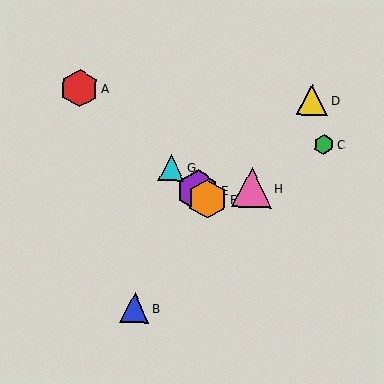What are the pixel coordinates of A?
Object A is at (79, 88).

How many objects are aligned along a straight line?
4 objects (A, E, F, G) are aligned along a straight line.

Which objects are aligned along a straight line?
Objects A, E, F, G are aligned along a straight line.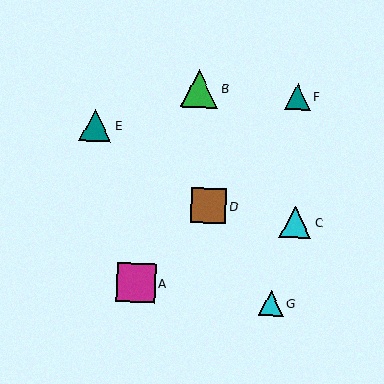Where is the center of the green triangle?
The center of the green triangle is at (199, 89).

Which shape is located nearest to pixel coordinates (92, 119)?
The teal triangle (labeled E) at (95, 125) is nearest to that location.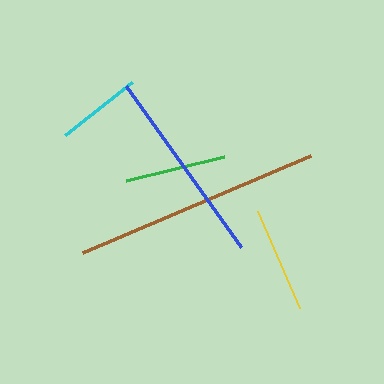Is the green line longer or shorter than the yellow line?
The yellow line is longer than the green line.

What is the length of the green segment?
The green segment is approximately 101 pixels long.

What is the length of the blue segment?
The blue segment is approximately 197 pixels long.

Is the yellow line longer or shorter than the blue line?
The blue line is longer than the yellow line.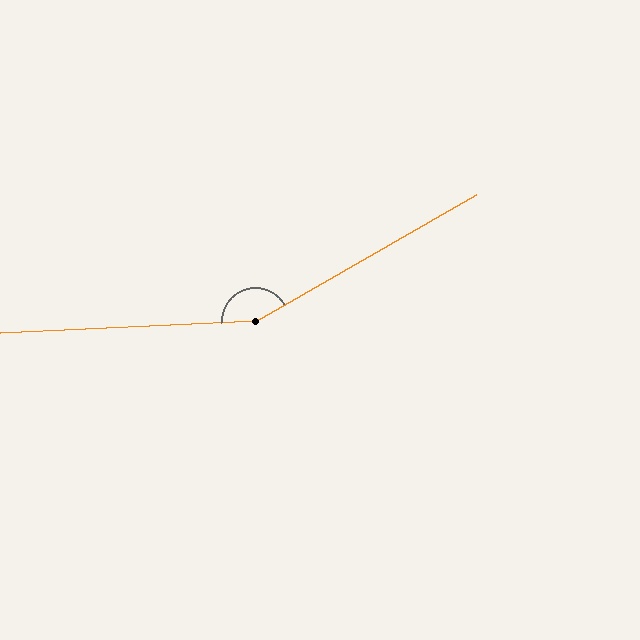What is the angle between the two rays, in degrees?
Approximately 152 degrees.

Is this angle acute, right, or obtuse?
It is obtuse.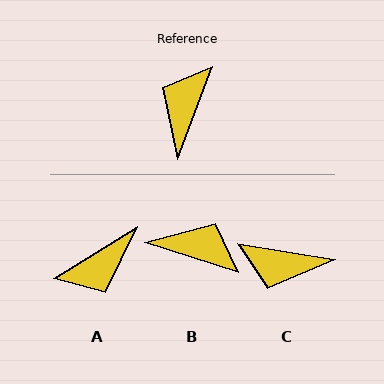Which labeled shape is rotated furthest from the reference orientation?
A, about 142 degrees away.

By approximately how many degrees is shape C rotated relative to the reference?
Approximately 102 degrees counter-clockwise.